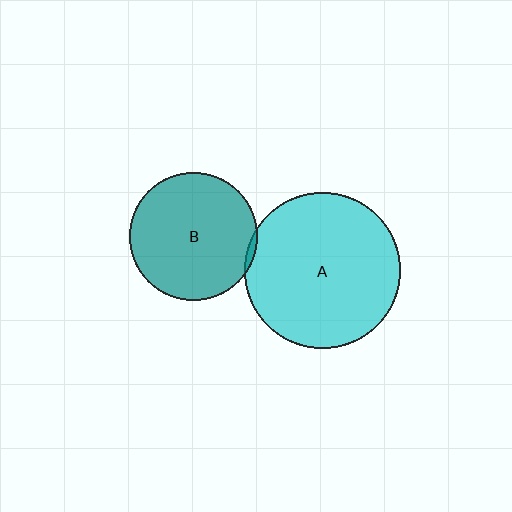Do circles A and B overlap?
Yes.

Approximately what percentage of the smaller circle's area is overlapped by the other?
Approximately 5%.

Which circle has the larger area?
Circle A (cyan).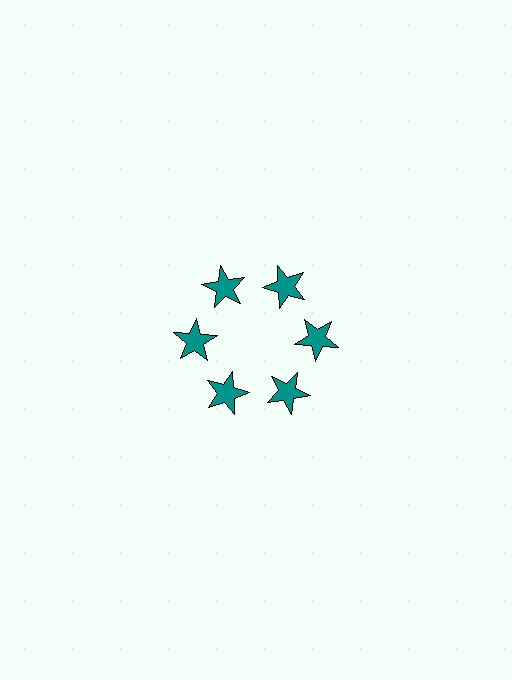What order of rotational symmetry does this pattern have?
This pattern has 6-fold rotational symmetry.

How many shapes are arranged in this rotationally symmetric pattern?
There are 6 shapes, arranged in 6 groups of 1.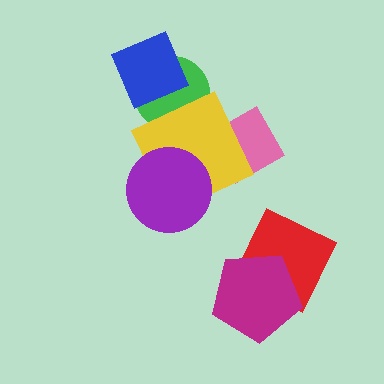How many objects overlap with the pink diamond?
1 object overlaps with the pink diamond.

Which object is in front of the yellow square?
The purple circle is in front of the yellow square.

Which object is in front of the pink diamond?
The yellow square is in front of the pink diamond.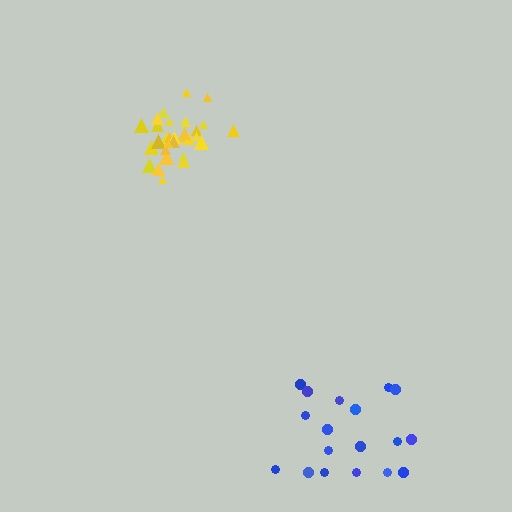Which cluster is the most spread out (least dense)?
Blue.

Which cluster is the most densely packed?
Yellow.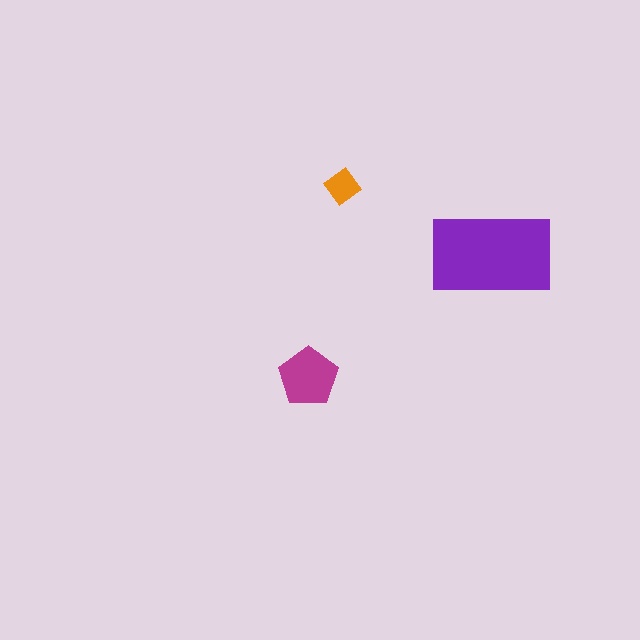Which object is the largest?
The purple rectangle.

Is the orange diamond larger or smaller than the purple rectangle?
Smaller.